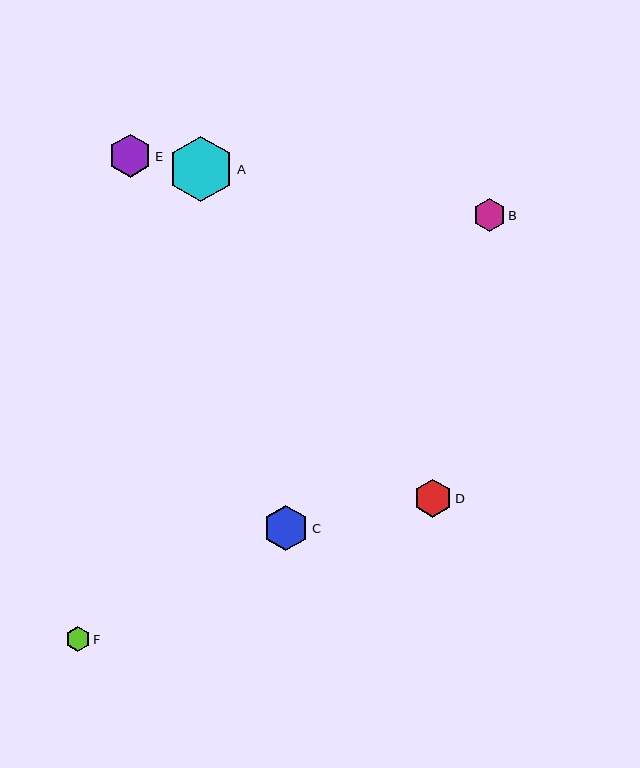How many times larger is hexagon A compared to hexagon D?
Hexagon A is approximately 1.7 times the size of hexagon D.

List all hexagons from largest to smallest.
From largest to smallest: A, C, E, D, B, F.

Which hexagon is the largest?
Hexagon A is the largest with a size of approximately 66 pixels.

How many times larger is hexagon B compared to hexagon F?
Hexagon B is approximately 1.3 times the size of hexagon F.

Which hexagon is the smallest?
Hexagon F is the smallest with a size of approximately 24 pixels.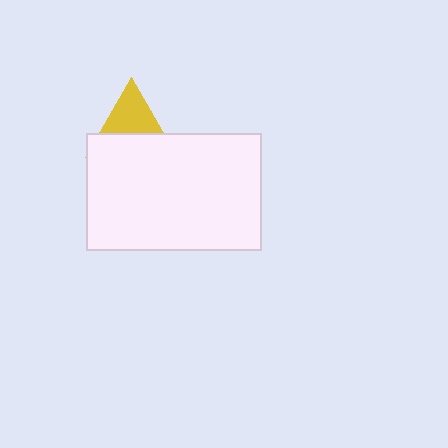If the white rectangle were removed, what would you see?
You would see the complete yellow triangle.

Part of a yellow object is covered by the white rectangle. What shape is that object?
It is a triangle.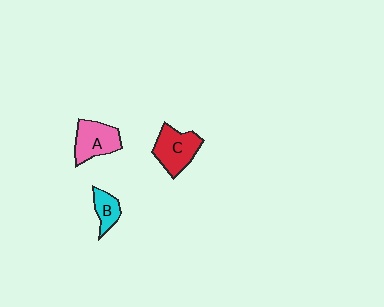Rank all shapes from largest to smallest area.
From largest to smallest: C (red), A (pink), B (cyan).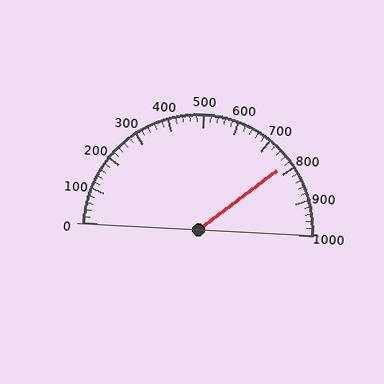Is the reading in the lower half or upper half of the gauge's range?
The reading is in the upper half of the range (0 to 1000).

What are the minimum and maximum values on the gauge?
The gauge ranges from 0 to 1000.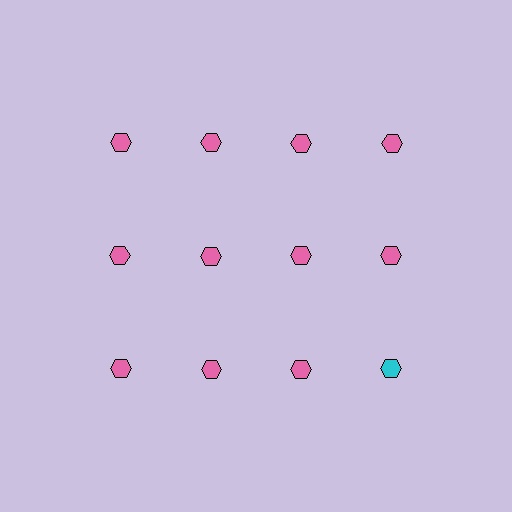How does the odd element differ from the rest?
It has a different color: cyan instead of pink.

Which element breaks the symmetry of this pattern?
The cyan hexagon in the third row, second from right column breaks the symmetry. All other shapes are pink hexagons.